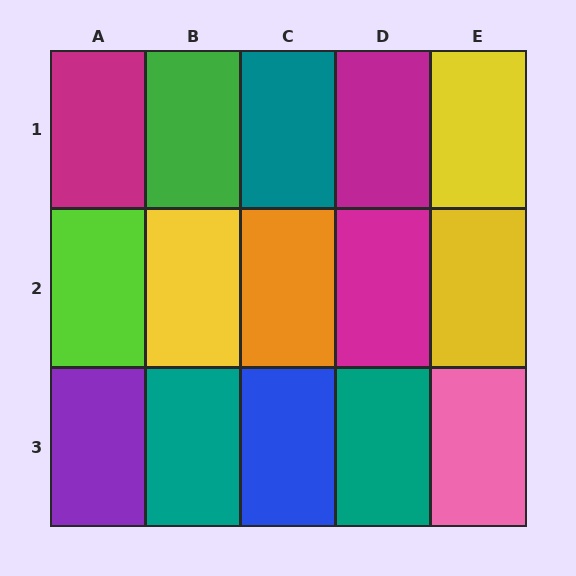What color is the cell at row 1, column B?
Green.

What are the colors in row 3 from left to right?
Purple, teal, blue, teal, pink.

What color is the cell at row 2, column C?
Orange.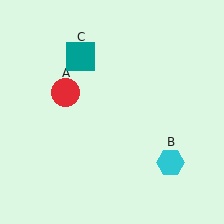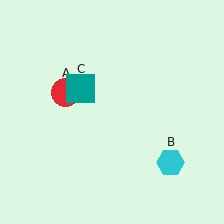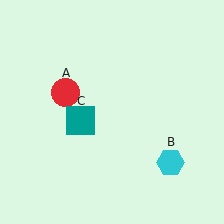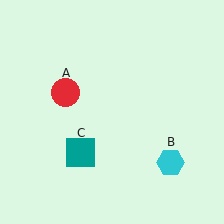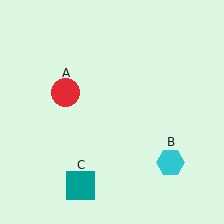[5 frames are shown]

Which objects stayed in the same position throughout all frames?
Red circle (object A) and cyan hexagon (object B) remained stationary.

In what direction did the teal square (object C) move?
The teal square (object C) moved down.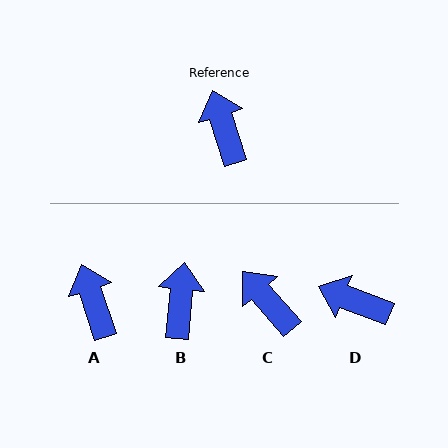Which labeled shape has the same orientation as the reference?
A.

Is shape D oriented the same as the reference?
No, it is off by about 51 degrees.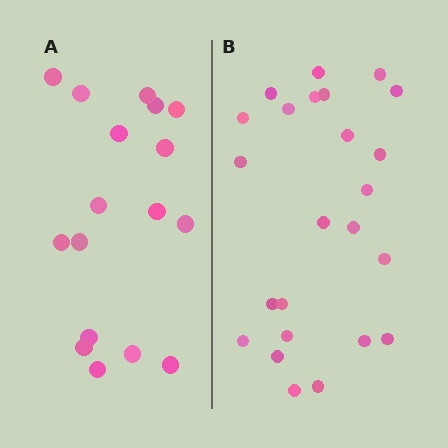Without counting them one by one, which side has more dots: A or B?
Region B (the right region) has more dots.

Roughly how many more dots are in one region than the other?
Region B has roughly 8 or so more dots than region A.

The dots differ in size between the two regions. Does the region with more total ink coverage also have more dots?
No. Region A has more total ink coverage because its dots are larger, but region B actually contains more individual dots. Total area can be misleading — the number of items is what matters here.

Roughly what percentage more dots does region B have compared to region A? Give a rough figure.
About 40% more.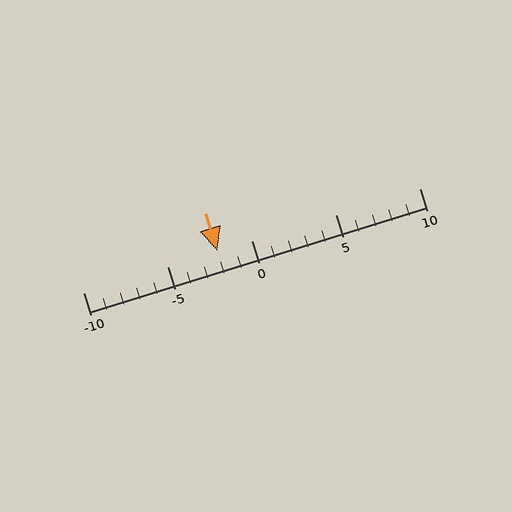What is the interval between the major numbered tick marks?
The major tick marks are spaced 5 units apart.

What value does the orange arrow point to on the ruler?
The orange arrow points to approximately -2.